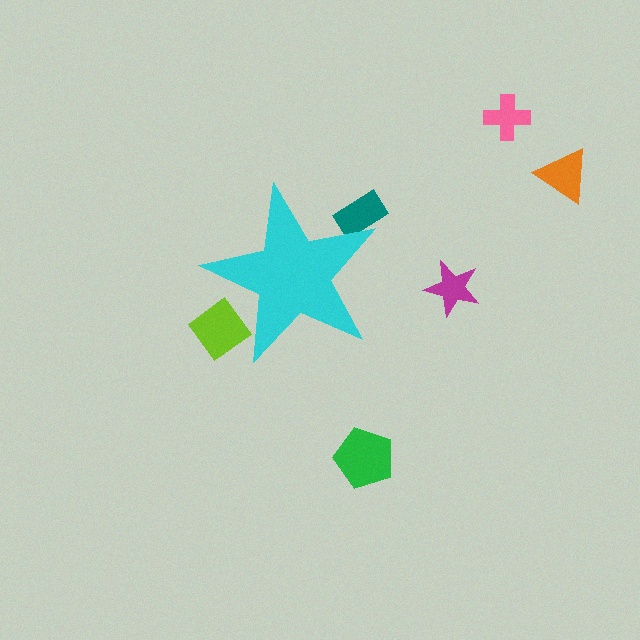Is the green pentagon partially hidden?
No, the green pentagon is fully visible.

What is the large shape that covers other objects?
A cyan star.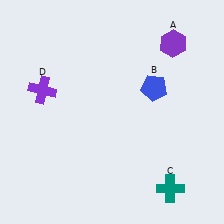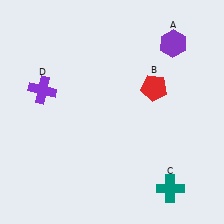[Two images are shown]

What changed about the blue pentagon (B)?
In Image 1, B is blue. In Image 2, it changed to red.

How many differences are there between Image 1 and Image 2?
There is 1 difference between the two images.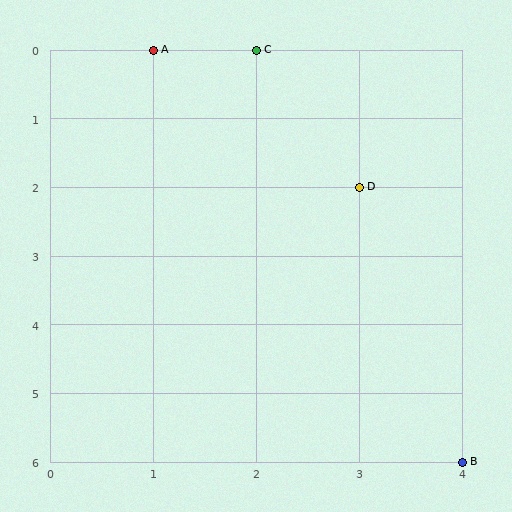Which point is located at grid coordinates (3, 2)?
Point D is at (3, 2).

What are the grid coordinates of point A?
Point A is at grid coordinates (1, 0).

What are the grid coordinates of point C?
Point C is at grid coordinates (2, 0).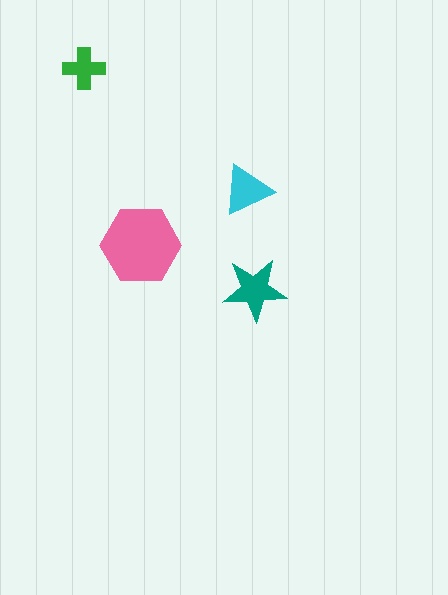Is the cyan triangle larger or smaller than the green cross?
Larger.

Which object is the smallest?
The green cross.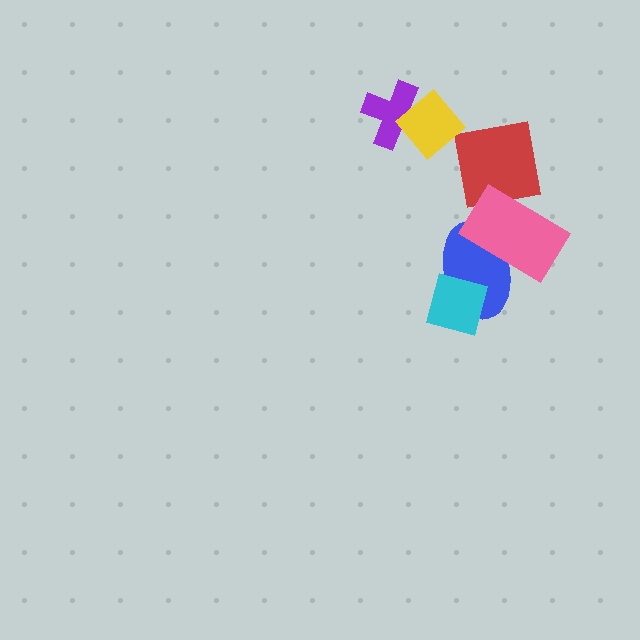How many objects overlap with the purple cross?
1 object overlaps with the purple cross.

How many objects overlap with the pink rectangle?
2 objects overlap with the pink rectangle.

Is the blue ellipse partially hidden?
Yes, it is partially covered by another shape.